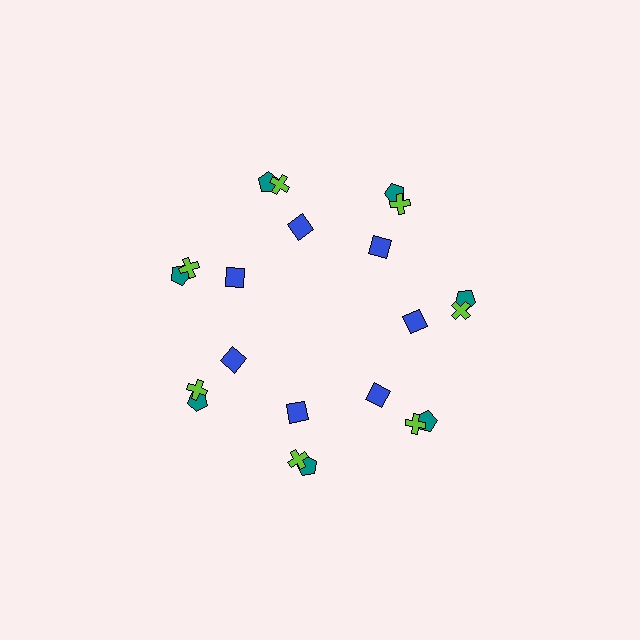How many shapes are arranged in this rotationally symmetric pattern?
There are 21 shapes, arranged in 7 groups of 3.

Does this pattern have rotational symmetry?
Yes, this pattern has 7-fold rotational symmetry. It looks the same after rotating 51 degrees around the center.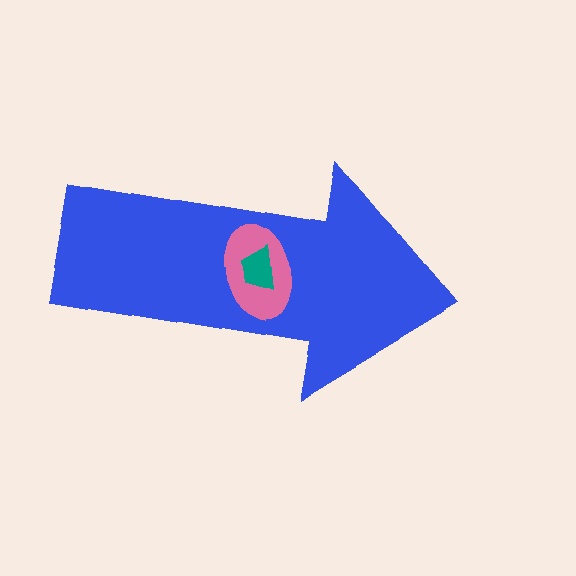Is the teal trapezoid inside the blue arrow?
Yes.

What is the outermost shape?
The blue arrow.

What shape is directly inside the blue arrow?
The pink ellipse.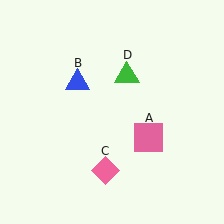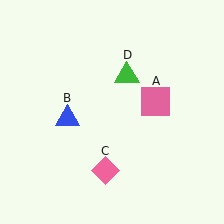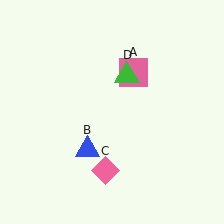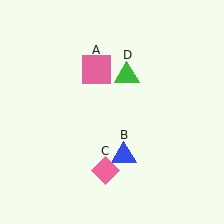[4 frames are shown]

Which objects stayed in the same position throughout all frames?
Pink diamond (object C) and green triangle (object D) remained stationary.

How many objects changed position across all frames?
2 objects changed position: pink square (object A), blue triangle (object B).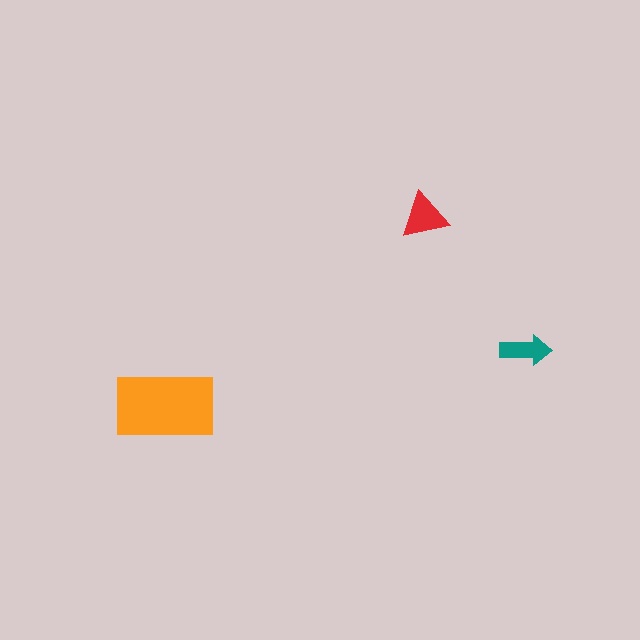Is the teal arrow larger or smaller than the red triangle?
Smaller.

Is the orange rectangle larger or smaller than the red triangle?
Larger.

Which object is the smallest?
The teal arrow.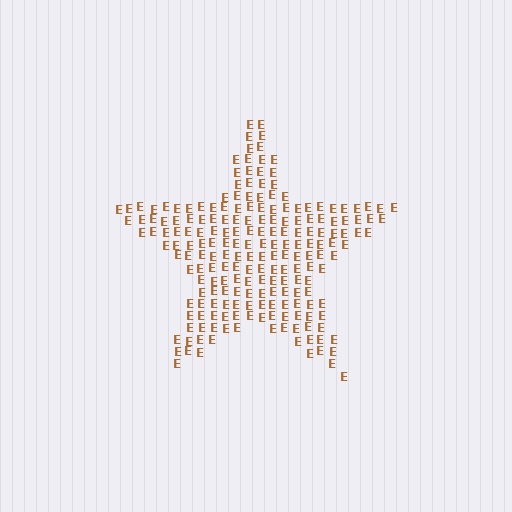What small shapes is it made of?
It is made of small letter E's.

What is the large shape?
The large shape is a star.